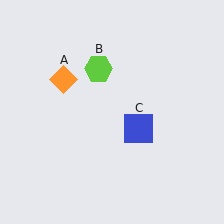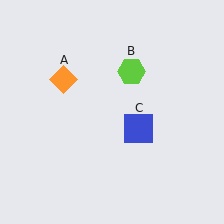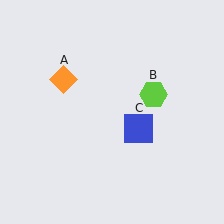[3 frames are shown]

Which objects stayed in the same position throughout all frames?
Orange diamond (object A) and blue square (object C) remained stationary.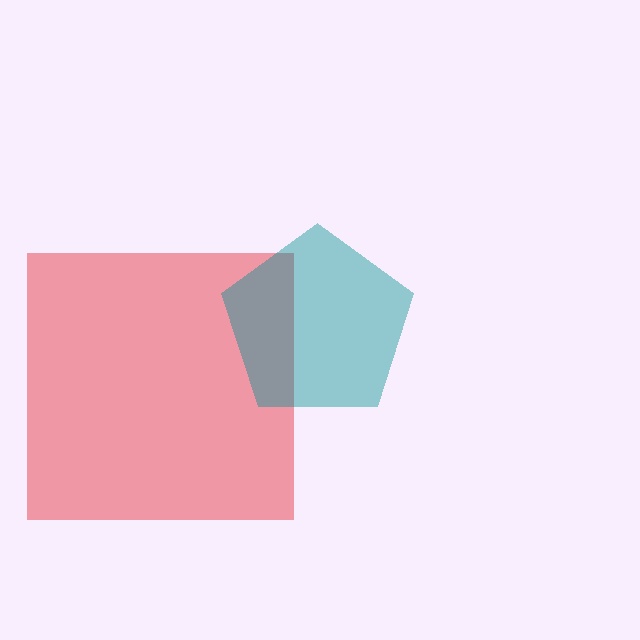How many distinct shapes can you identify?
There are 2 distinct shapes: a red square, a teal pentagon.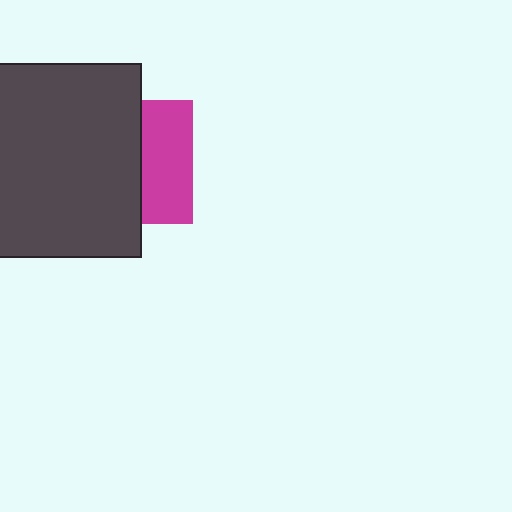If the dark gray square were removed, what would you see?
You would see the complete magenta square.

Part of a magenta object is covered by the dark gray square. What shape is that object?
It is a square.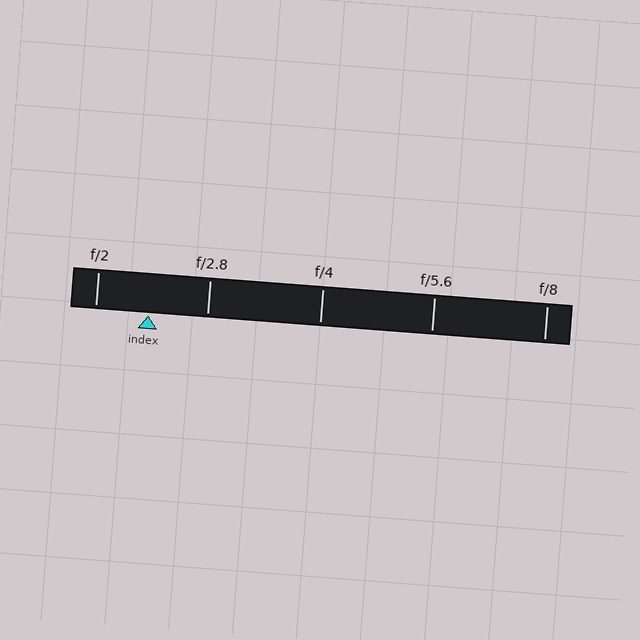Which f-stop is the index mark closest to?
The index mark is closest to f/2.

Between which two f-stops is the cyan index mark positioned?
The index mark is between f/2 and f/2.8.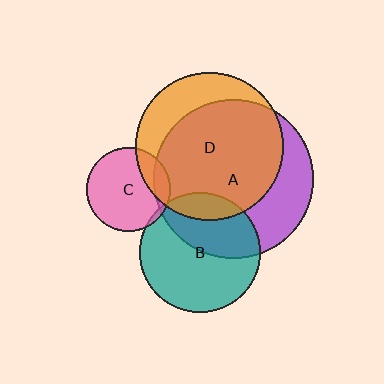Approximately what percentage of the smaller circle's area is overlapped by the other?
Approximately 10%.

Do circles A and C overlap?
Yes.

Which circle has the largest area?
Circle A (purple).